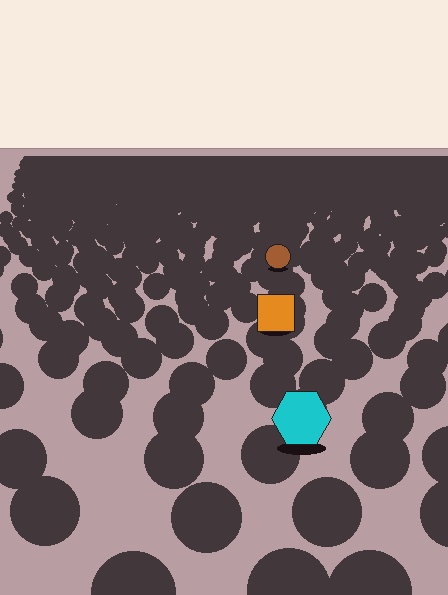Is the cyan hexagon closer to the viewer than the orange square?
Yes. The cyan hexagon is closer — you can tell from the texture gradient: the ground texture is coarser near it.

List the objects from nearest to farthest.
From nearest to farthest: the cyan hexagon, the orange square, the brown circle.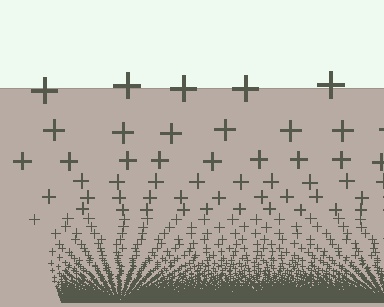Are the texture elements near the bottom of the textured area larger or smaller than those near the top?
Smaller. The gradient is inverted — elements near the bottom are smaller and denser.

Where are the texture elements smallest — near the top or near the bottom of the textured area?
Near the bottom.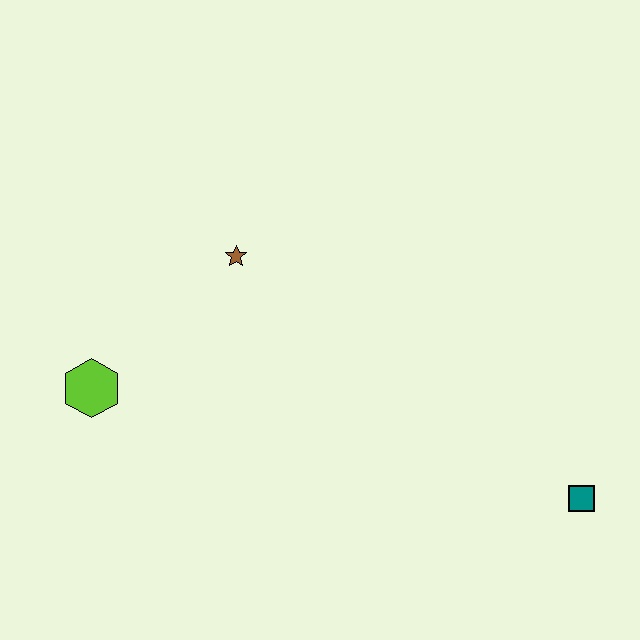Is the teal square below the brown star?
Yes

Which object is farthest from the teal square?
The lime hexagon is farthest from the teal square.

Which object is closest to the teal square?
The brown star is closest to the teal square.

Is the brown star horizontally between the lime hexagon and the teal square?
Yes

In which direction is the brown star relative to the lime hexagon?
The brown star is to the right of the lime hexagon.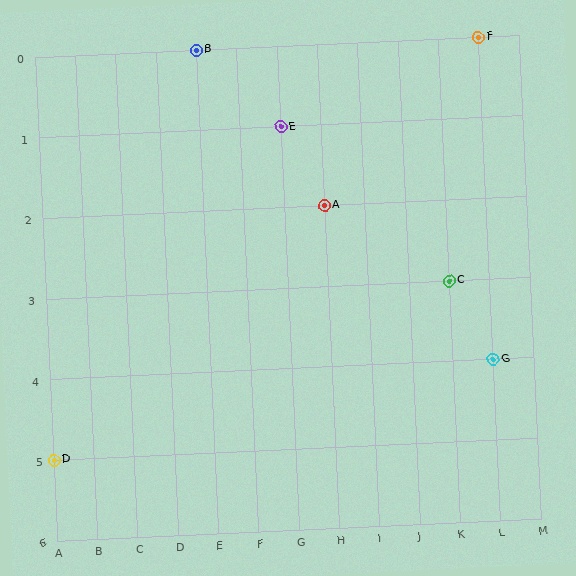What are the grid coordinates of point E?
Point E is at grid coordinates (G, 1).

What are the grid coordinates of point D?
Point D is at grid coordinates (A, 5).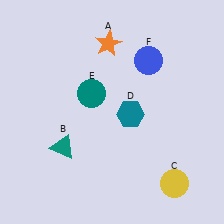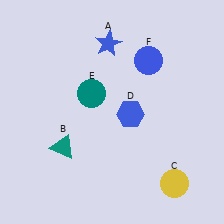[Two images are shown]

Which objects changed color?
A changed from orange to blue. D changed from teal to blue.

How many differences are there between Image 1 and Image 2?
There are 2 differences between the two images.